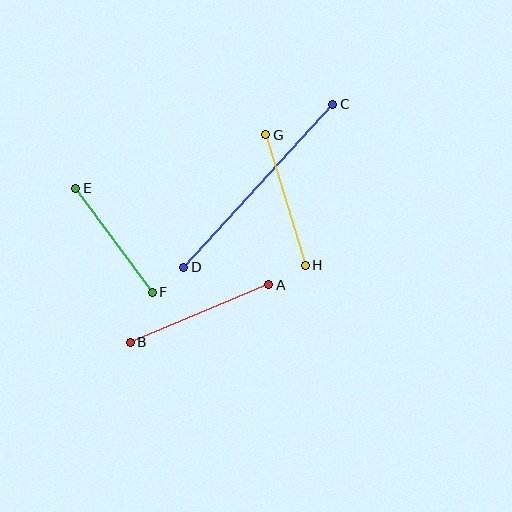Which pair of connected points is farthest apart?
Points C and D are farthest apart.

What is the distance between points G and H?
The distance is approximately 137 pixels.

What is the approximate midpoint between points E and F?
The midpoint is at approximately (114, 240) pixels.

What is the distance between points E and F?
The distance is approximately 129 pixels.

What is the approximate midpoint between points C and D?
The midpoint is at approximately (258, 186) pixels.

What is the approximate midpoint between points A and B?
The midpoint is at approximately (199, 314) pixels.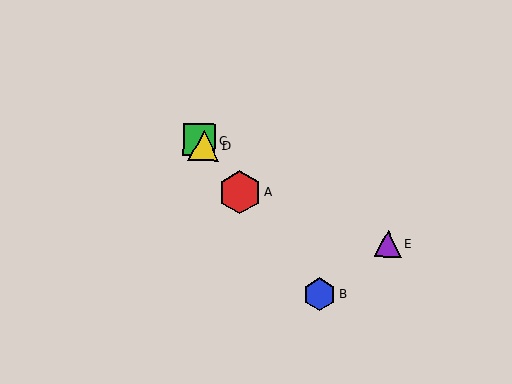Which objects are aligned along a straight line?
Objects A, B, C, D are aligned along a straight line.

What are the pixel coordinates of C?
Object C is at (199, 140).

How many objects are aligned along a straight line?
4 objects (A, B, C, D) are aligned along a straight line.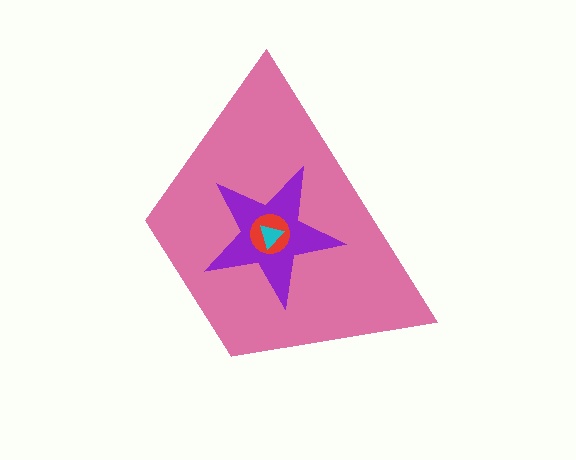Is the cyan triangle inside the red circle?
Yes.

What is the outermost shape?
The pink trapezoid.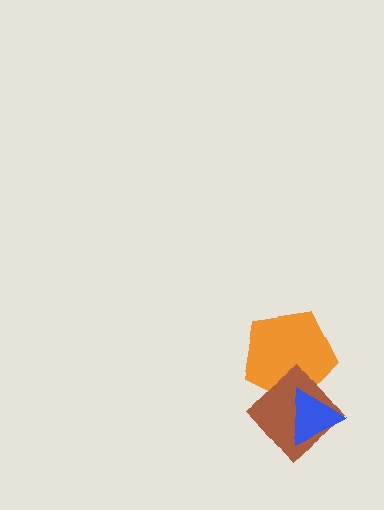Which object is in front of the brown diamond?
The blue triangle is in front of the brown diamond.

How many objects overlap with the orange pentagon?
2 objects overlap with the orange pentagon.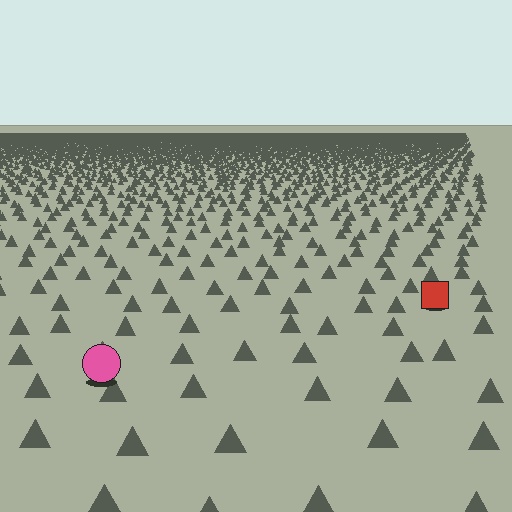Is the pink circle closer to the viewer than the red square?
Yes. The pink circle is closer — you can tell from the texture gradient: the ground texture is coarser near it.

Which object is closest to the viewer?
The pink circle is closest. The texture marks near it are larger and more spread out.